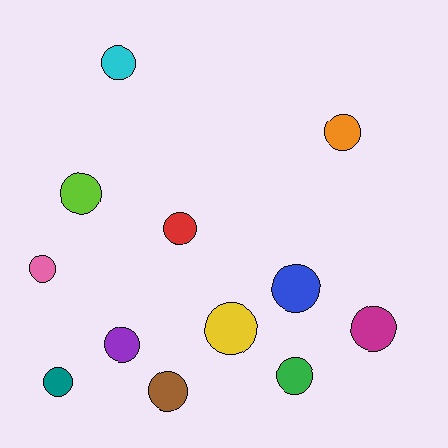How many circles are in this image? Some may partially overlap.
There are 12 circles.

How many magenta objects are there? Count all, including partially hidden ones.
There is 1 magenta object.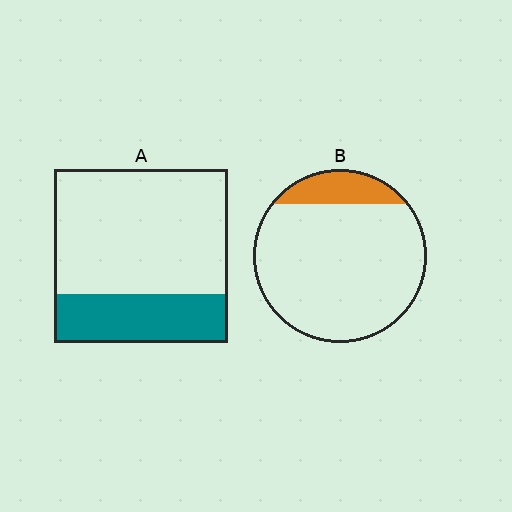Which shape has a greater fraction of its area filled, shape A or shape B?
Shape A.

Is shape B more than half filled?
No.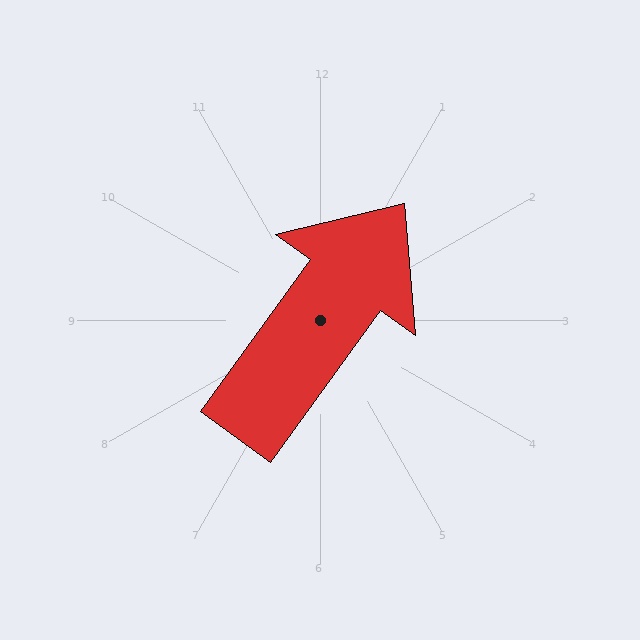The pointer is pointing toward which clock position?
Roughly 1 o'clock.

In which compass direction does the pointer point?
Northeast.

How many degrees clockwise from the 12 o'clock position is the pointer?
Approximately 36 degrees.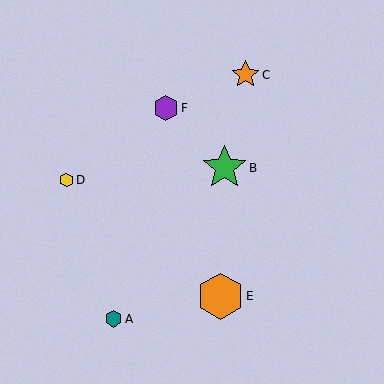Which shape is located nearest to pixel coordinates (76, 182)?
The yellow hexagon (labeled D) at (66, 180) is nearest to that location.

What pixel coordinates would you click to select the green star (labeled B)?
Click at (224, 168) to select the green star B.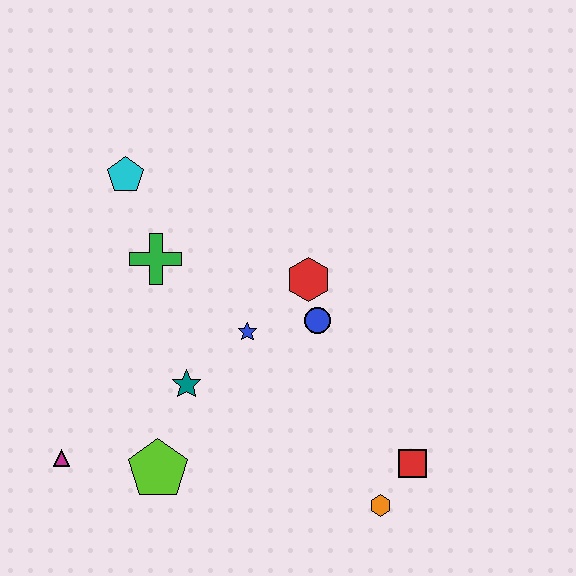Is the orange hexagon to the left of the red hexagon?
No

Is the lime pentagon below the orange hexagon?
No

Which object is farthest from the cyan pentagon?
The orange hexagon is farthest from the cyan pentagon.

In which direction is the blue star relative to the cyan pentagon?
The blue star is below the cyan pentagon.